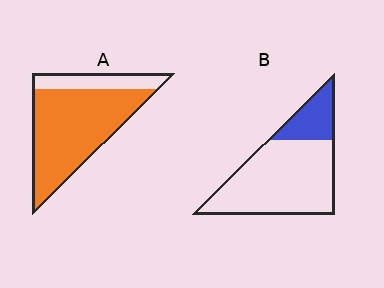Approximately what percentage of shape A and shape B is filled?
A is approximately 80% and B is approximately 20%.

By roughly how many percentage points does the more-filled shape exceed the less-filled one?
By roughly 55 percentage points (A over B).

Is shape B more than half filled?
No.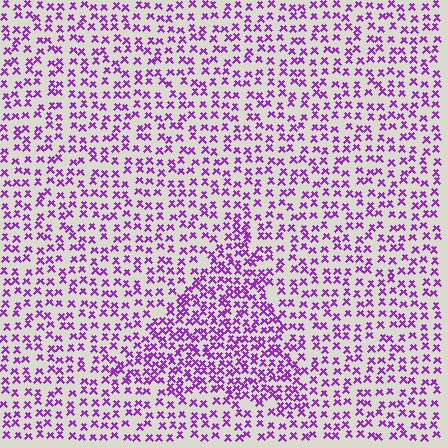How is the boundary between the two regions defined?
The boundary is defined by a change in element density (approximately 1.7x ratio). All elements are the same color, size, and shape.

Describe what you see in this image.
The image contains small purple elements arranged at two different densities. A triangle-shaped region is visible where the elements are more densely packed than the surrounding area.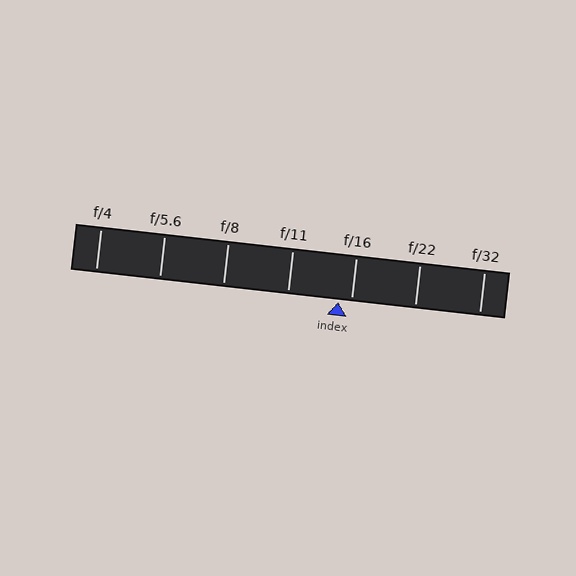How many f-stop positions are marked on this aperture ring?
There are 7 f-stop positions marked.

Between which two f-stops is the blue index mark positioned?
The index mark is between f/11 and f/16.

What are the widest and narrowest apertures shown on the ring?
The widest aperture shown is f/4 and the narrowest is f/32.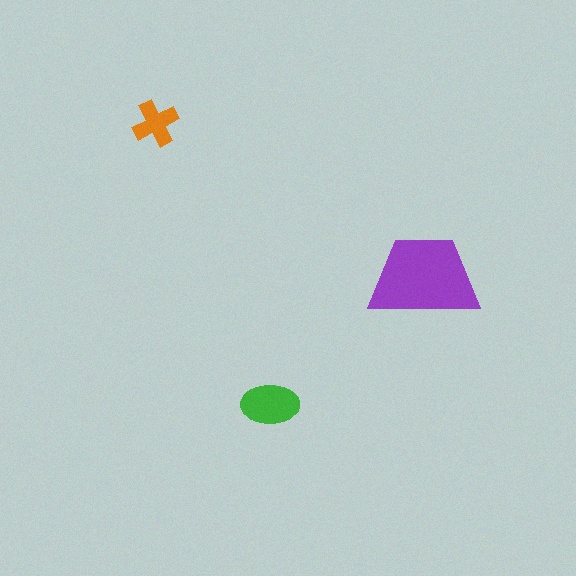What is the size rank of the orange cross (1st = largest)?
3rd.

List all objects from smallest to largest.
The orange cross, the green ellipse, the purple trapezoid.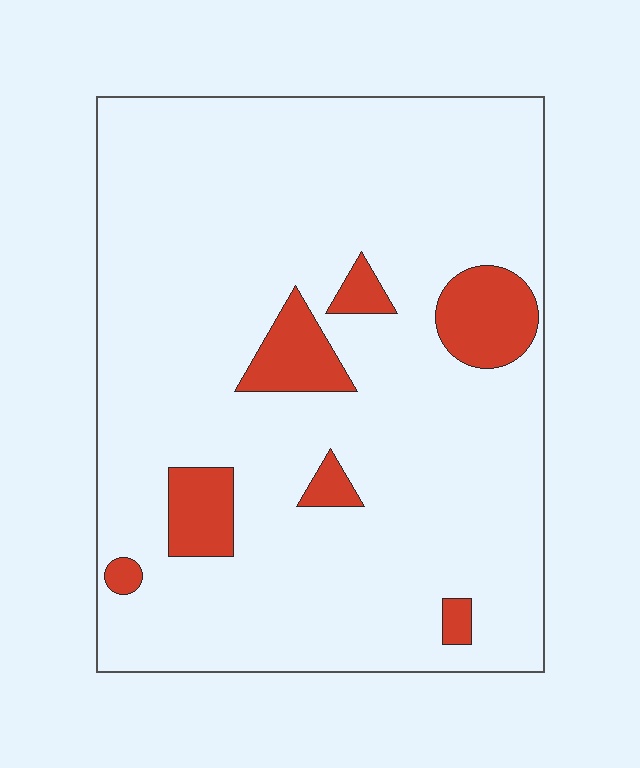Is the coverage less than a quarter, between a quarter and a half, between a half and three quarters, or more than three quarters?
Less than a quarter.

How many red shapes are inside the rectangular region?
7.